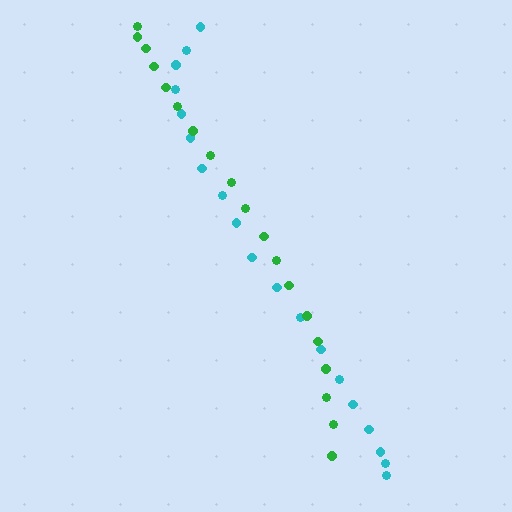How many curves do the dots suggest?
There are 2 distinct paths.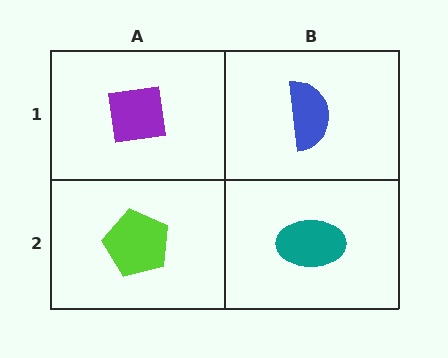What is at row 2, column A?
A lime pentagon.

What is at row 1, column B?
A blue semicircle.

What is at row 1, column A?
A purple square.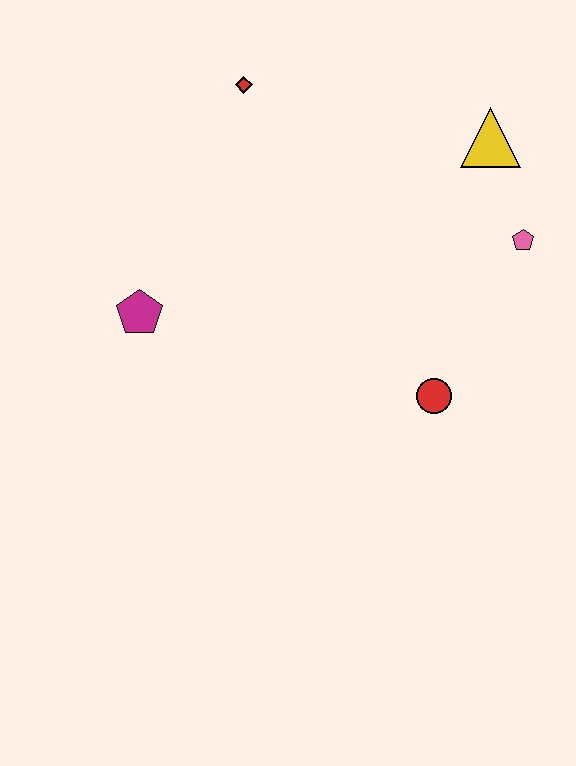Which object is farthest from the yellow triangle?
The magenta pentagon is farthest from the yellow triangle.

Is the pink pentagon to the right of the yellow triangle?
Yes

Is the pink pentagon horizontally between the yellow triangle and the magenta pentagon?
No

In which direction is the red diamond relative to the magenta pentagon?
The red diamond is above the magenta pentagon.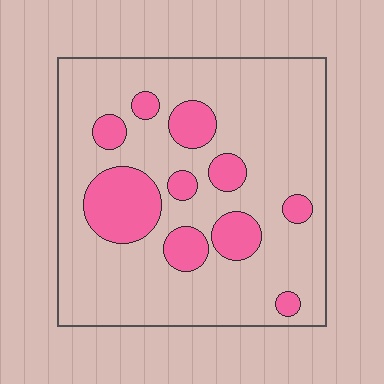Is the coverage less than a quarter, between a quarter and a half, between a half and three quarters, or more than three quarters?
Less than a quarter.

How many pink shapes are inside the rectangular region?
10.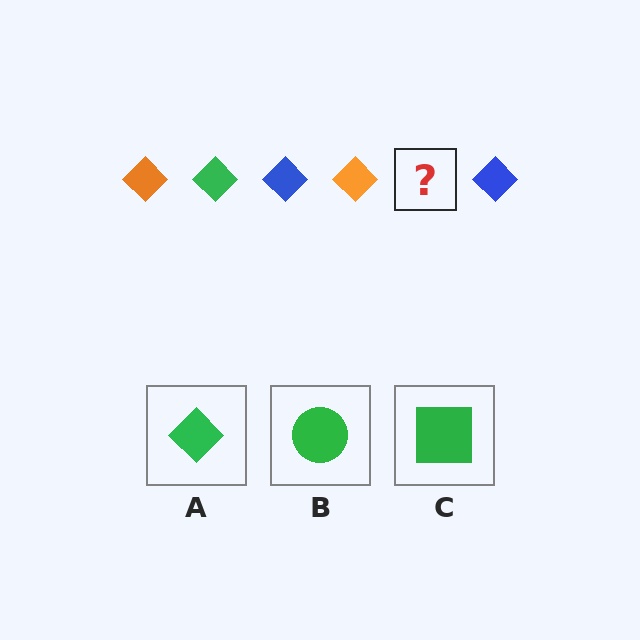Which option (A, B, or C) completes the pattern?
A.